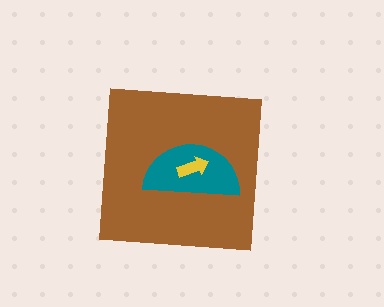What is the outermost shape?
The brown square.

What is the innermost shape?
The yellow arrow.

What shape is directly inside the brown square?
The teal semicircle.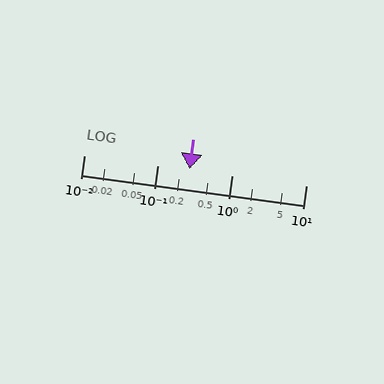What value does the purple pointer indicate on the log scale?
The pointer indicates approximately 0.27.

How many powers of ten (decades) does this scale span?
The scale spans 3 decades, from 0.01 to 10.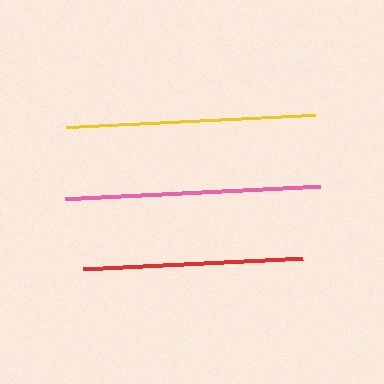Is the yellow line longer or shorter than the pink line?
The pink line is longer than the yellow line.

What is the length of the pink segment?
The pink segment is approximately 254 pixels long.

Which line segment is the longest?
The pink line is the longest at approximately 254 pixels.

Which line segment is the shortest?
The red line is the shortest at approximately 220 pixels.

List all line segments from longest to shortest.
From longest to shortest: pink, yellow, red.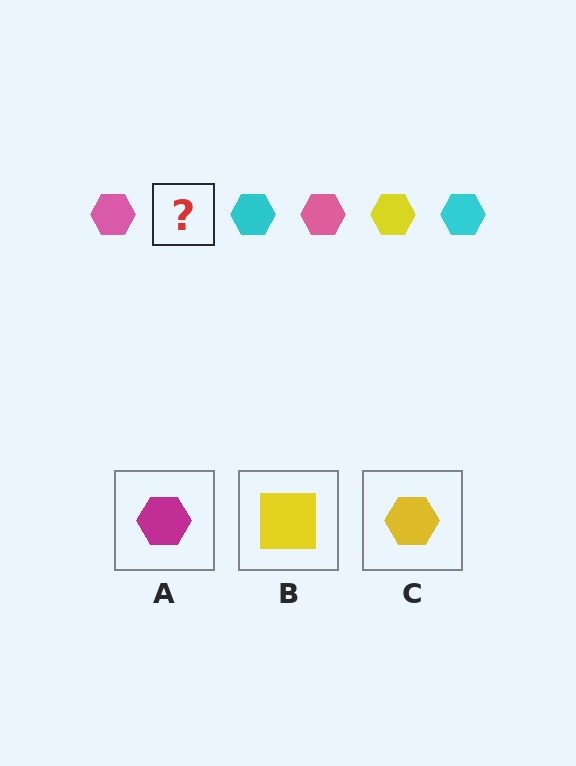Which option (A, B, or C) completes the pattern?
C.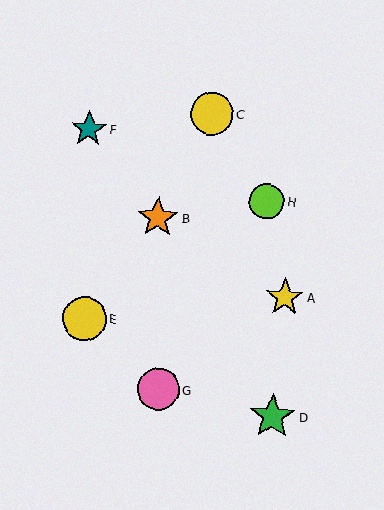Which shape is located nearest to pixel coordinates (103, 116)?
The teal star (labeled F) at (89, 129) is nearest to that location.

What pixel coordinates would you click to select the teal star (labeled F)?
Click at (89, 129) to select the teal star F.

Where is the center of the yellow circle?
The center of the yellow circle is at (212, 114).